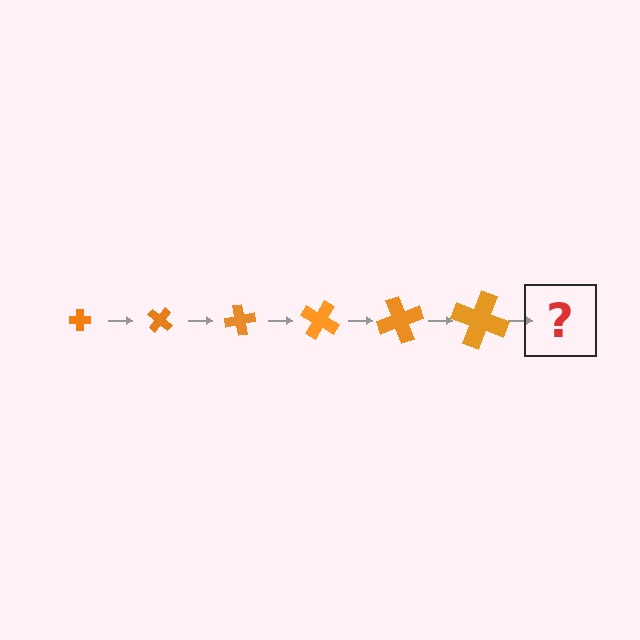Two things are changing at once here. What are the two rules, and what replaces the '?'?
The two rules are that the cross grows larger each step and it rotates 40 degrees each step. The '?' should be a cross, larger than the previous one and rotated 240 degrees from the start.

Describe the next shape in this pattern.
It should be a cross, larger than the previous one and rotated 240 degrees from the start.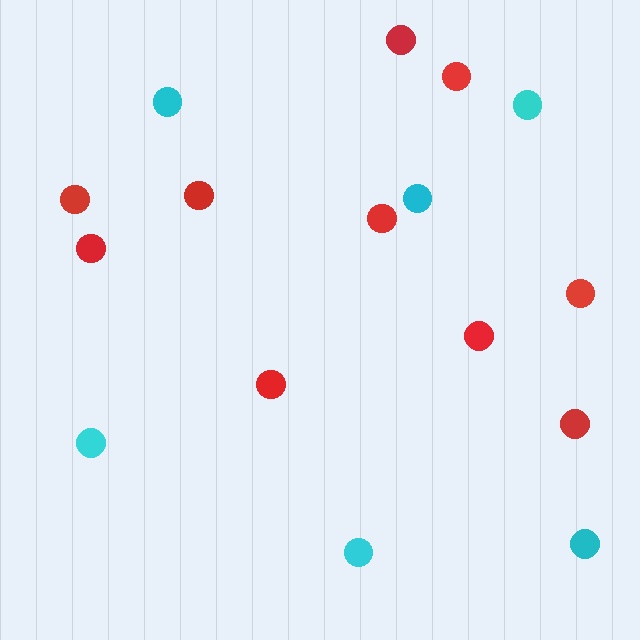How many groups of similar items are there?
There are 2 groups: one group of cyan circles (6) and one group of red circles (10).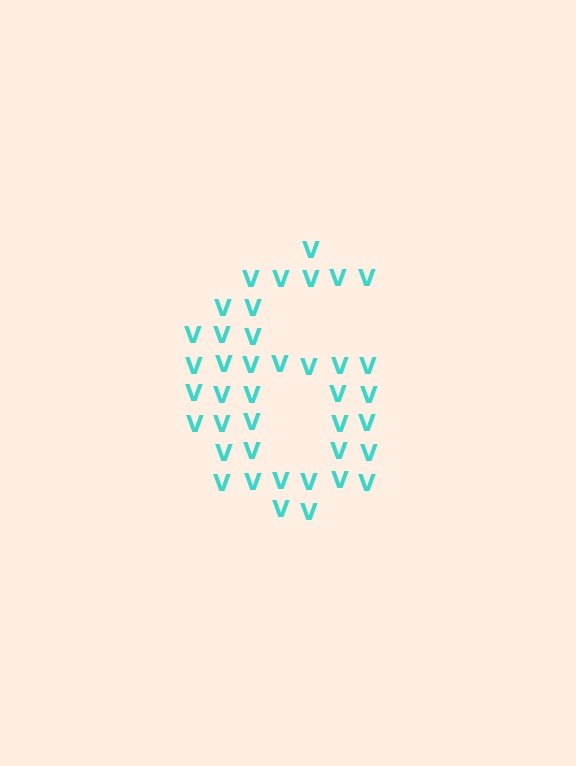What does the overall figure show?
The overall figure shows the digit 6.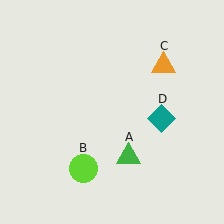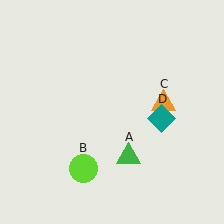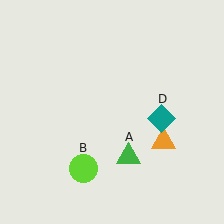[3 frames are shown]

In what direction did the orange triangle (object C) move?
The orange triangle (object C) moved down.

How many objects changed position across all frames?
1 object changed position: orange triangle (object C).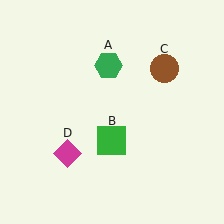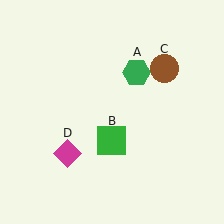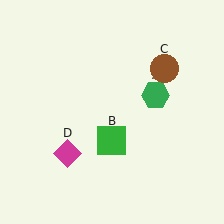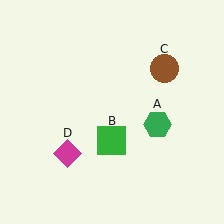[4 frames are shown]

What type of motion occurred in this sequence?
The green hexagon (object A) rotated clockwise around the center of the scene.